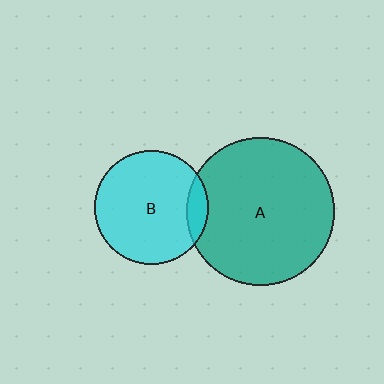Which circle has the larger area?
Circle A (teal).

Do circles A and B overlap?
Yes.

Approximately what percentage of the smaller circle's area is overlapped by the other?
Approximately 10%.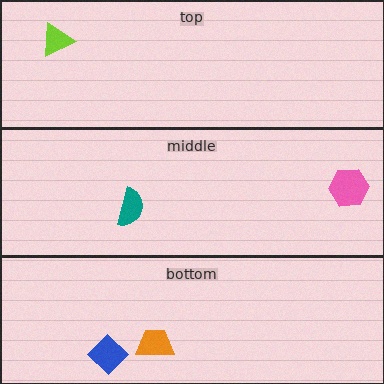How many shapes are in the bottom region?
2.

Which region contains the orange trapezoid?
The bottom region.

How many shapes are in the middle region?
2.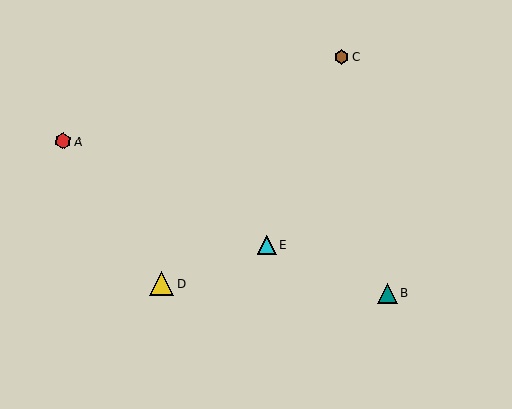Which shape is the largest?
The yellow triangle (labeled D) is the largest.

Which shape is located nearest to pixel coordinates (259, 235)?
The cyan triangle (labeled E) at (267, 245) is nearest to that location.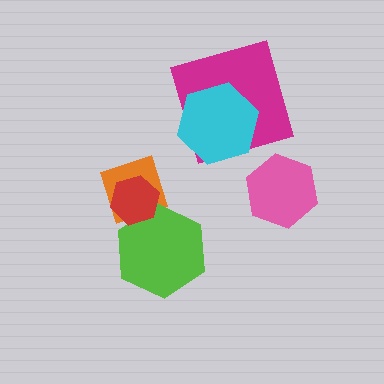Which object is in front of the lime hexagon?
The red hexagon is in front of the lime hexagon.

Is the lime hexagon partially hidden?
Yes, it is partially covered by another shape.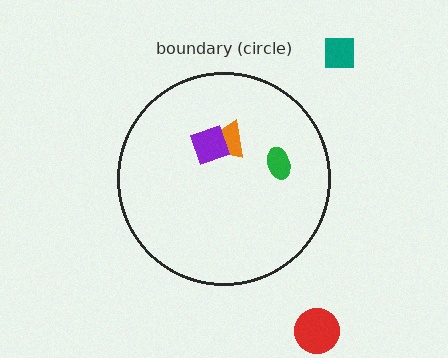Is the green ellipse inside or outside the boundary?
Inside.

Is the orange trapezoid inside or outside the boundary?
Inside.